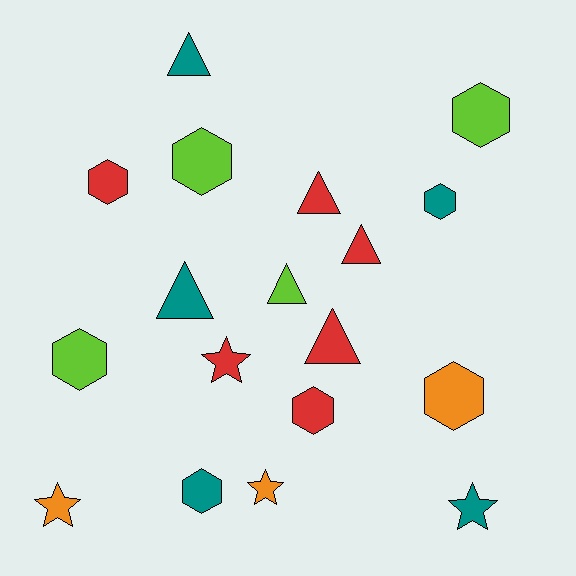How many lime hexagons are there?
There are 3 lime hexagons.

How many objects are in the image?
There are 18 objects.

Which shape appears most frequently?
Hexagon, with 8 objects.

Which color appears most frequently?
Red, with 6 objects.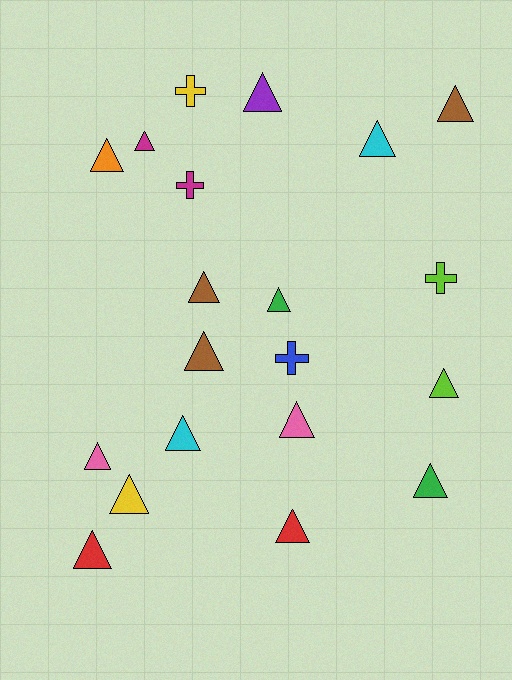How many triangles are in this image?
There are 16 triangles.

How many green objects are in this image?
There are 2 green objects.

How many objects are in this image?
There are 20 objects.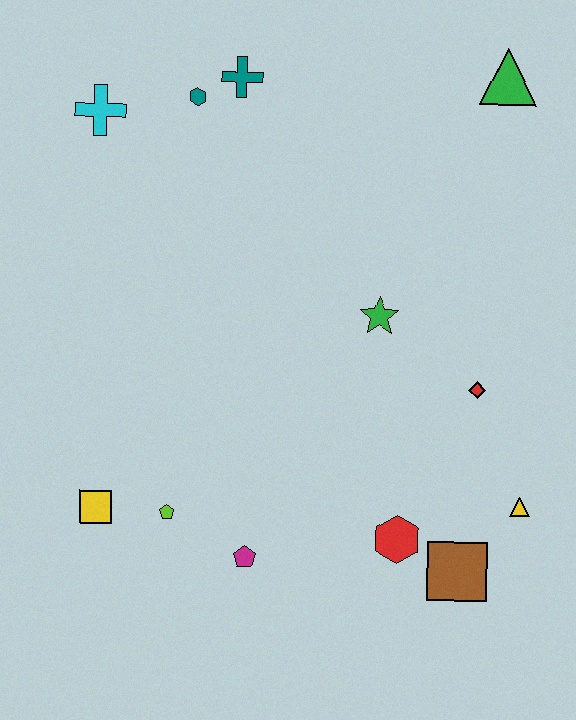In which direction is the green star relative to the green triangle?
The green star is below the green triangle.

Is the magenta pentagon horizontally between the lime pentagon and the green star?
Yes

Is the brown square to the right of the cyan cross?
Yes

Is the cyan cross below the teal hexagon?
Yes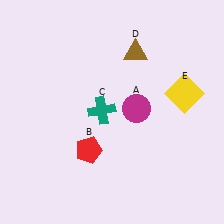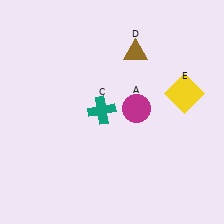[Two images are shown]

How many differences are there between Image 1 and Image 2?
There is 1 difference between the two images.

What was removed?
The red pentagon (B) was removed in Image 2.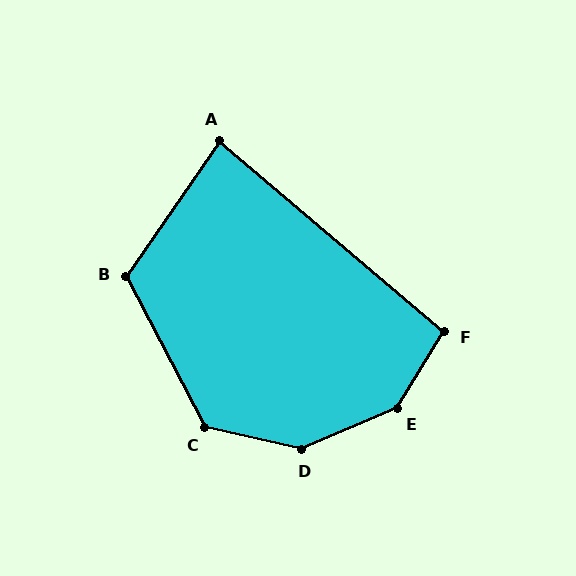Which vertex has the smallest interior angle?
A, at approximately 84 degrees.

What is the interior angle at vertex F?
Approximately 99 degrees (obtuse).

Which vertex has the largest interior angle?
E, at approximately 145 degrees.